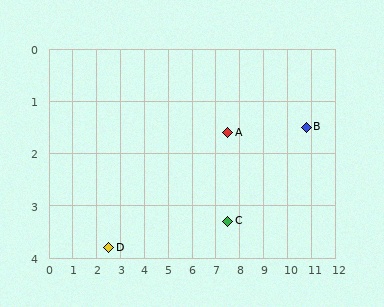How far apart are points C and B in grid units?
Points C and B are about 3.8 grid units apart.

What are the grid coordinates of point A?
Point A is at approximately (7.5, 1.6).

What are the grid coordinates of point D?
Point D is at approximately (2.5, 3.8).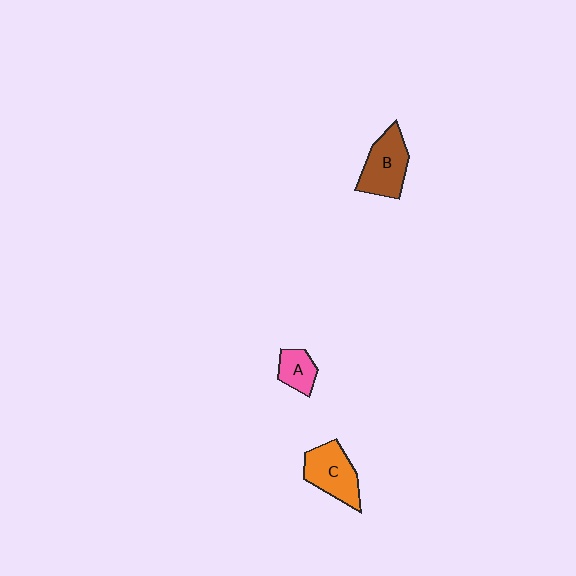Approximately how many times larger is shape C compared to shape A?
Approximately 1.8 times.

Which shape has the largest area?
Shape B (brown).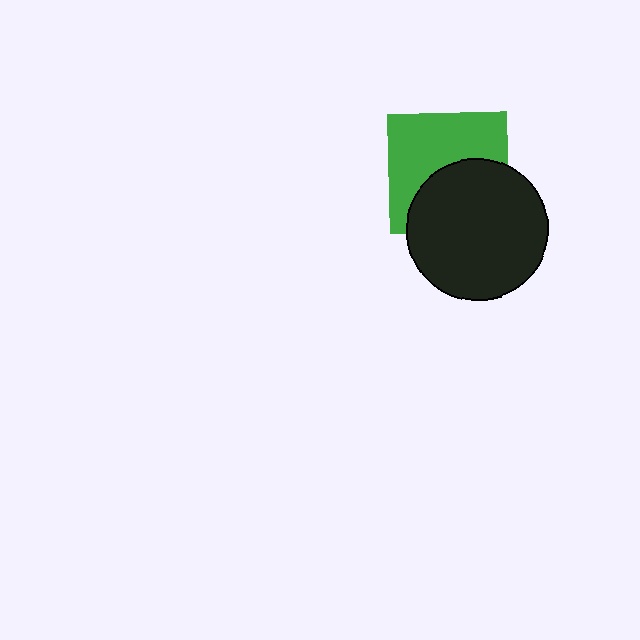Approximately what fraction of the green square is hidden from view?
Roughly 45% of the green square is hidden behind the black circle.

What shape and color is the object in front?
The object in front is a black circle.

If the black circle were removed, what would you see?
You would see the complete green square.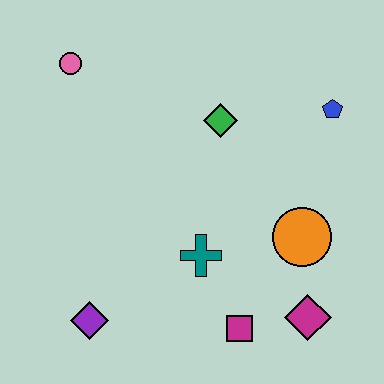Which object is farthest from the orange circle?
The pink circle is farthest from the orange circle.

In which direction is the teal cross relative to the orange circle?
The teal cross is to the left of the orange circle.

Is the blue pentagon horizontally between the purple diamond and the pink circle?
No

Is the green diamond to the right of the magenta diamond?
No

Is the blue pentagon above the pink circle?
No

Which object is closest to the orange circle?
The magenta diamond is closest to the orange circle.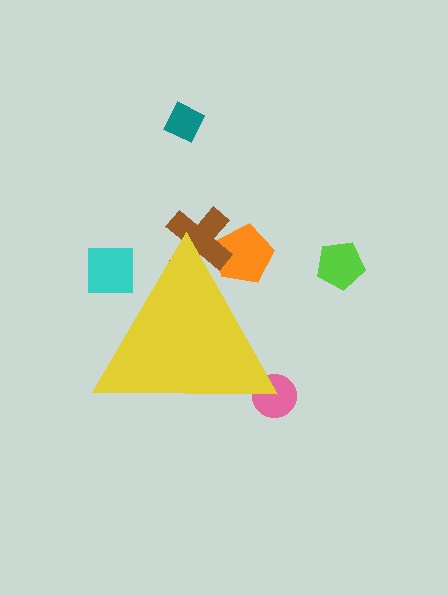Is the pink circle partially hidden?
Yes, the pink circle is partially hidden behind the yellow triangle.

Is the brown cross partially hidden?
Yes, the brown cross is partially hidden behind the yellow triangle.